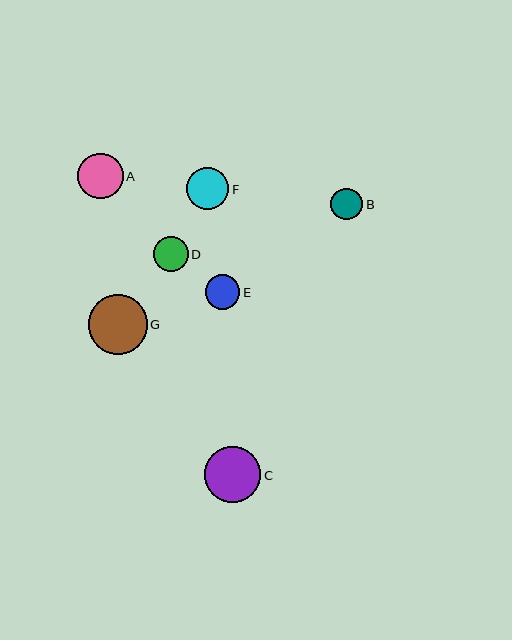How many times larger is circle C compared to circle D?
Circle C is approximately 1.6 times the size of circle D.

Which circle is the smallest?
Circle B is the smallest with a size of approximately 32 pixels.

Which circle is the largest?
Circle G is the largest with a size of approximately 59 pixels.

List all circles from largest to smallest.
From largest to smallest: G, C, A, F, D, E, B.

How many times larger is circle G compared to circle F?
Circle G is approximately 1.4 times the size of circle F.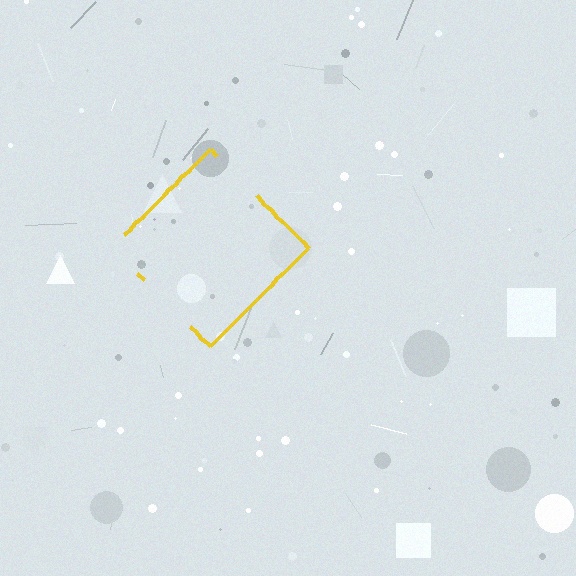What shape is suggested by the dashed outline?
The dashed outline suggests a diamond.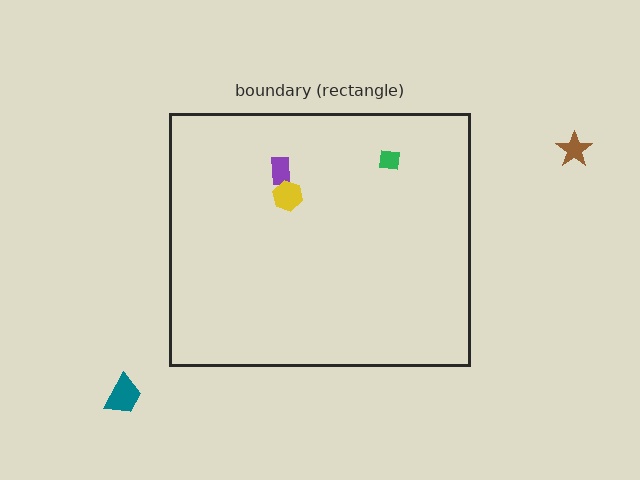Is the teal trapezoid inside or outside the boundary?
Outside.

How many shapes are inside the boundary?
3 inside, 2 outside.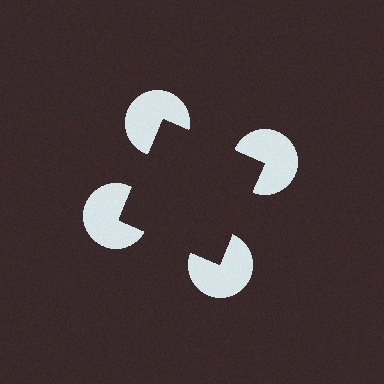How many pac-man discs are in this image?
There are 4 — one at each vertex of the illusory square.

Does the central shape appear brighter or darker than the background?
It typically appears slightly darker than the background, even though no actual brightness change is drawn.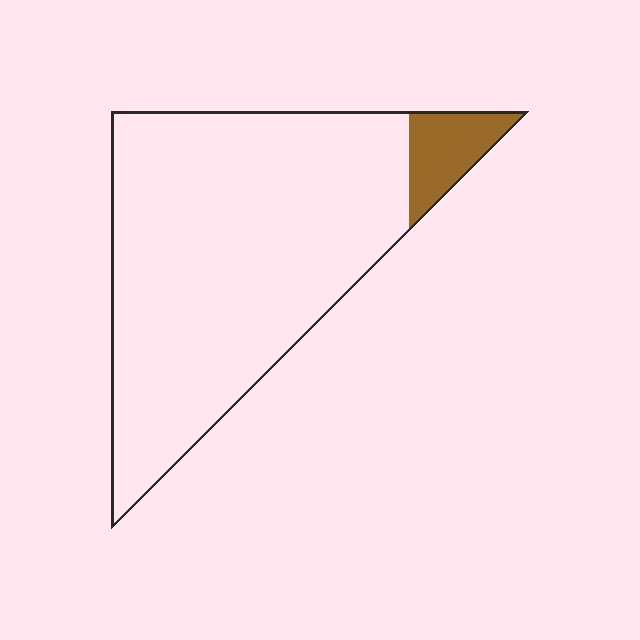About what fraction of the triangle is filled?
About one tenth (1/10).